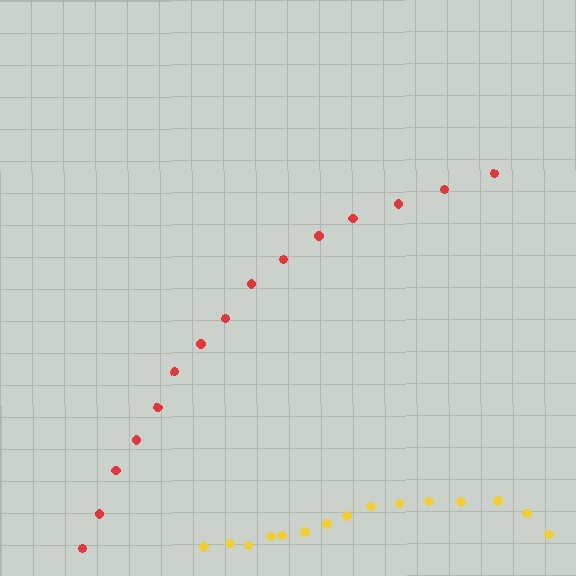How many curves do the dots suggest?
There are 2 distinct paths.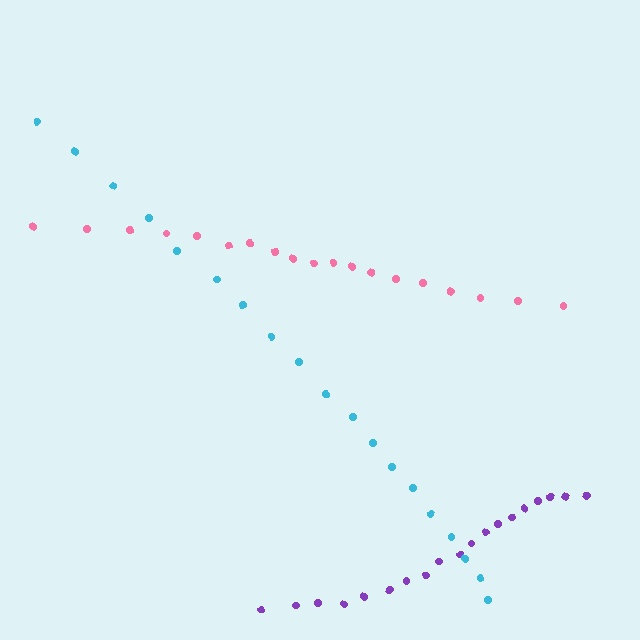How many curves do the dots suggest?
There are 3 distinct paths.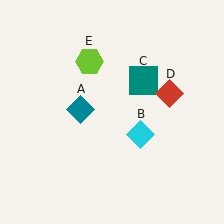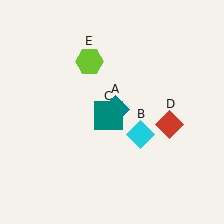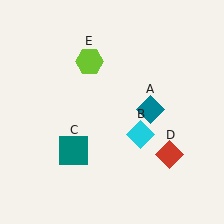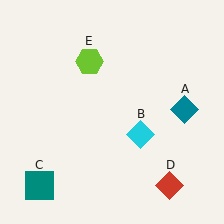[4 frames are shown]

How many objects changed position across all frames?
3 objects changed position: teal diamond (object A), teal square (object C), red diamond (object D).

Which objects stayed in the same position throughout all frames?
Cyan diamond (object B) and lime hexagon (object E) remained stationary.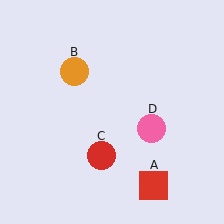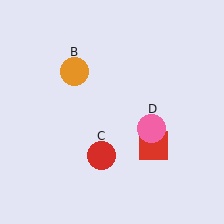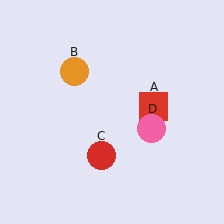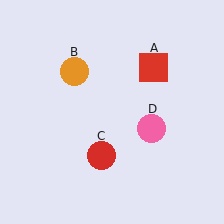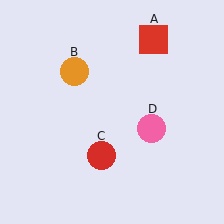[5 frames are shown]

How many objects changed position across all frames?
1 object changed position: red square (object A).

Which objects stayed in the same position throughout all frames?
Orange circle (object B) and red circle (object C) and pink circle (object D) remained stationary.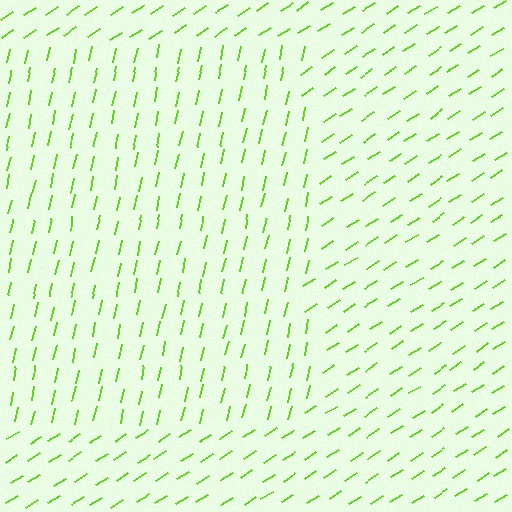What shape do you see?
I see a rectangle.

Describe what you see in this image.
The image is filled with small lime line segments. A rectangle region in the image has lines oriented differently from the surrounding lines, creating a visible texture boundary.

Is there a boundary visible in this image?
Yes, there is a texture boundary formed by a change in line orientation.